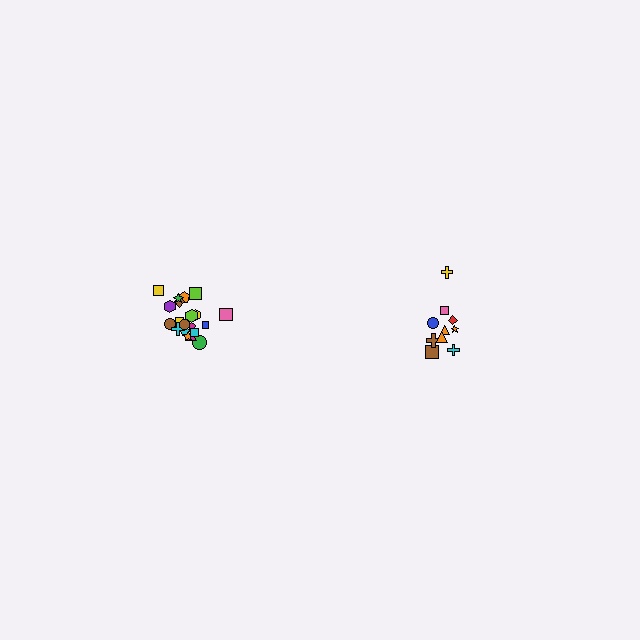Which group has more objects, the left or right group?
The left group.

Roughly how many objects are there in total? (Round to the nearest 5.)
Roughly 30 objects in total.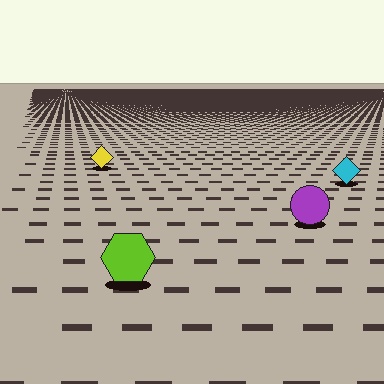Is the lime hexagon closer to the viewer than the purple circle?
Yes. The lime hexagon is closer — you can tell from the texture gradient: the ground texture is coarser near it.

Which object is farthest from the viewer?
The yellow diamond is farthest from the viewer. It appears smaller and the ground texture around it is denser.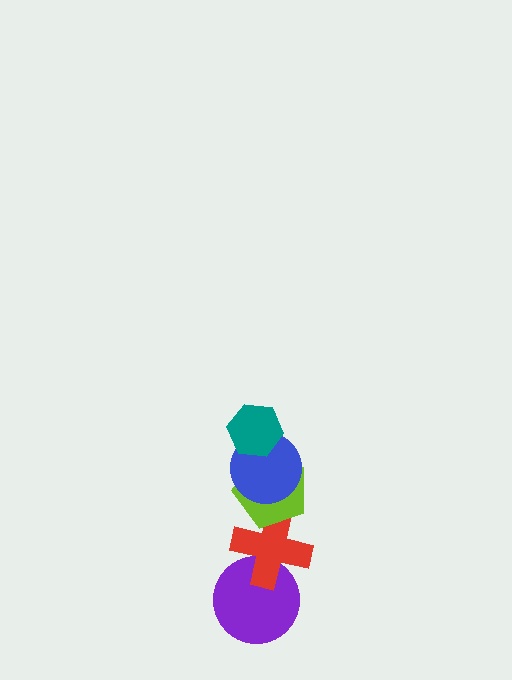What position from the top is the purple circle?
The purple circle is 5th from the top.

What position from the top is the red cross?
The red cross is 4th from the top.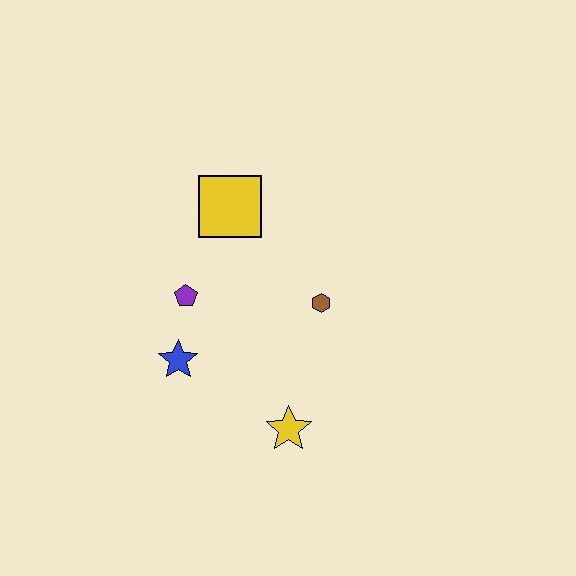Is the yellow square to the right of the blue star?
Yes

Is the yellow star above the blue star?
No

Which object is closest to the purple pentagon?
The blue star is closest to the purple pentagon.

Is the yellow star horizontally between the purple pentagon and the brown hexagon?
Yes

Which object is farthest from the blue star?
The yellow square is farthest from the blue star.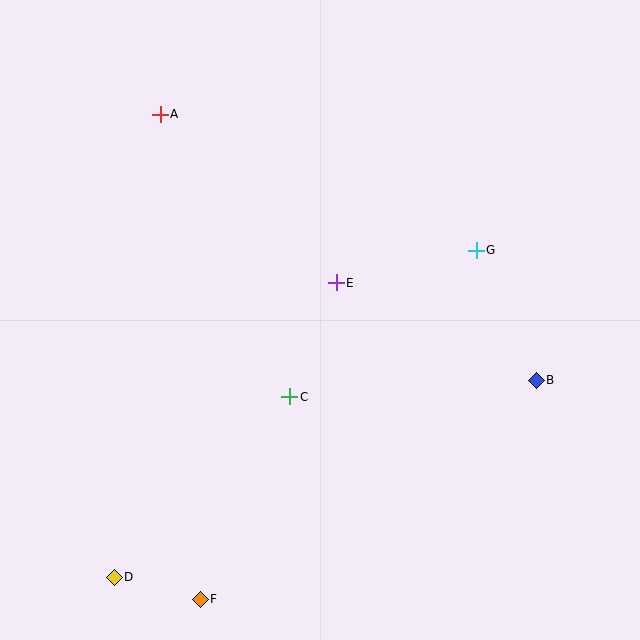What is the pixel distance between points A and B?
The distance between A and B is 461 pixels.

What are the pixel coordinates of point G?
Point G is at (476, 250).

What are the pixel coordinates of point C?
Point C is at (290, 397).